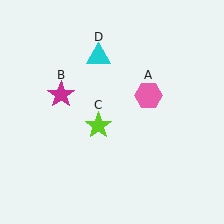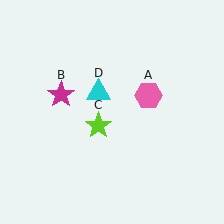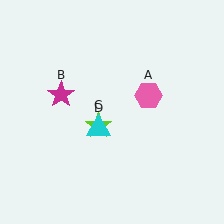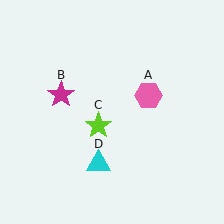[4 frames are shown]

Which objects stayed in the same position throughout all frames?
Pink hexagon (object A) and magenta star (object B) and lime star (object C) remained stationary.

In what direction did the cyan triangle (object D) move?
The cyan triangle (object D) moved down.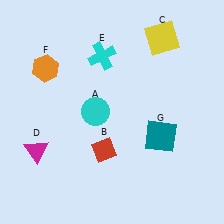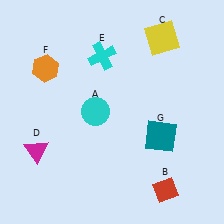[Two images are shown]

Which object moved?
The red diamond (B) moved right.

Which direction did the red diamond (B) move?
The red diamond (B) moved right.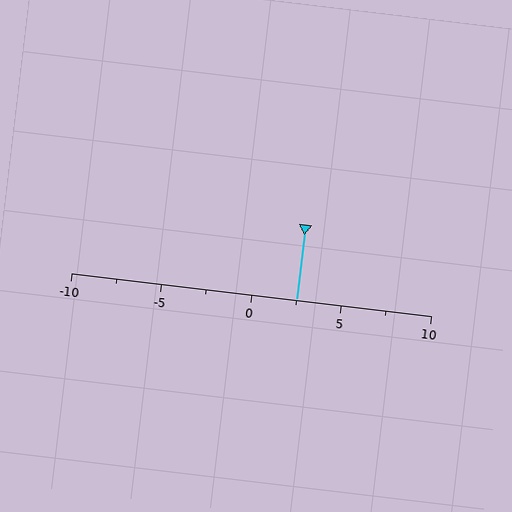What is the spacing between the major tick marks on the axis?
The major ticks are spaced 5 apart.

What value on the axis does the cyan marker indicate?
The marker indicates approximately 2.5.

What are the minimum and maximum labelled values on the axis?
The axis runs from -10 to 10.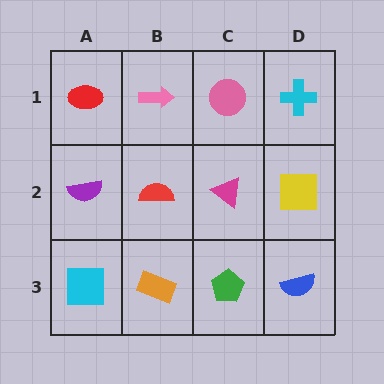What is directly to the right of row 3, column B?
A green pentagon.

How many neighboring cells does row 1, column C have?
3.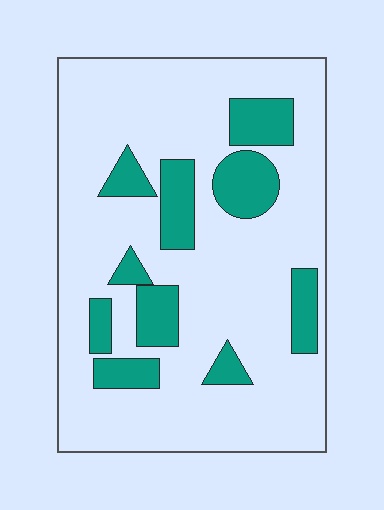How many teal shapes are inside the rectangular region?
10.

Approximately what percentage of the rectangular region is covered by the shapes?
Approximately 20%.